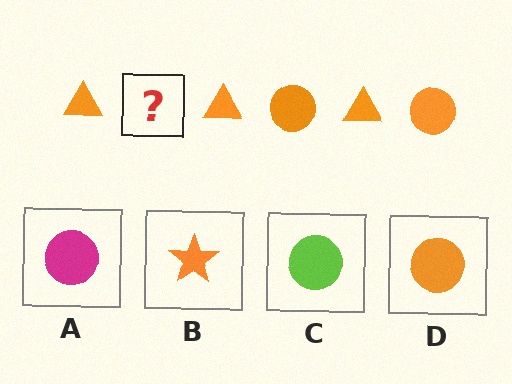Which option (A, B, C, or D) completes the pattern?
D.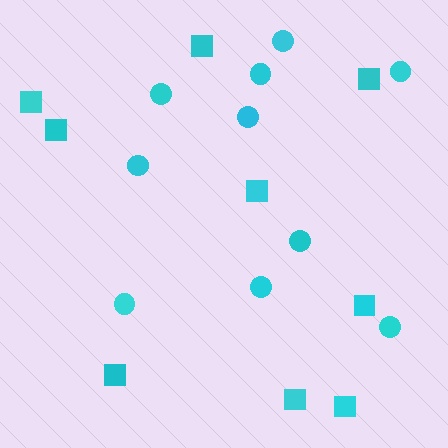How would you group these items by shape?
There are 2 groups: one group of circles (10) and one group of squares (9).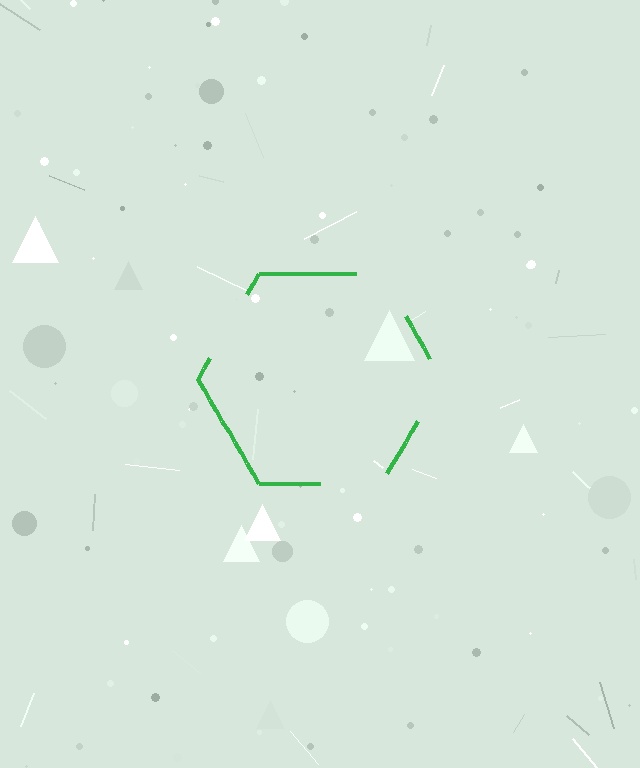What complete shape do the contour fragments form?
The contour fragments form a hexagon.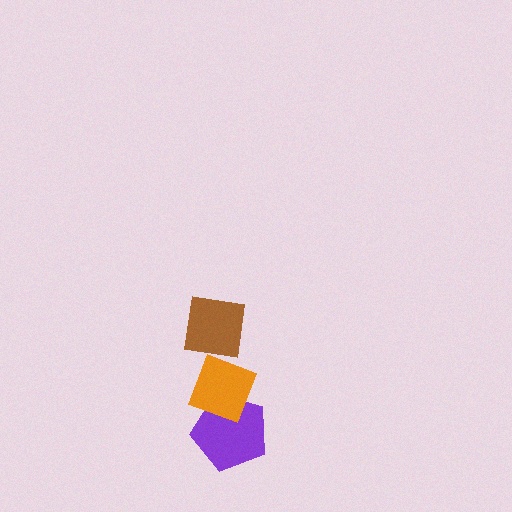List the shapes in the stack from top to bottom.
From top to bottom: the brown square, the orange diamond, the purple pentagon.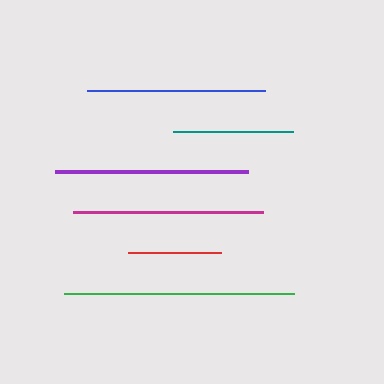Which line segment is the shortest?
The red line is the shortest at approximately 93 pixels.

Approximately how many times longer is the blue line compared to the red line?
The blue line is approximately 1.9 times the length of the red line.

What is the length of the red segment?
The red segment is approximately 93 pixels long.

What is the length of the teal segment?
The teal segment is approximately 120 pixels long.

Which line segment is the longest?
The green line is the longest at approximately 230 pixels.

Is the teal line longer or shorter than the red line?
The teal line is longer than the red line.